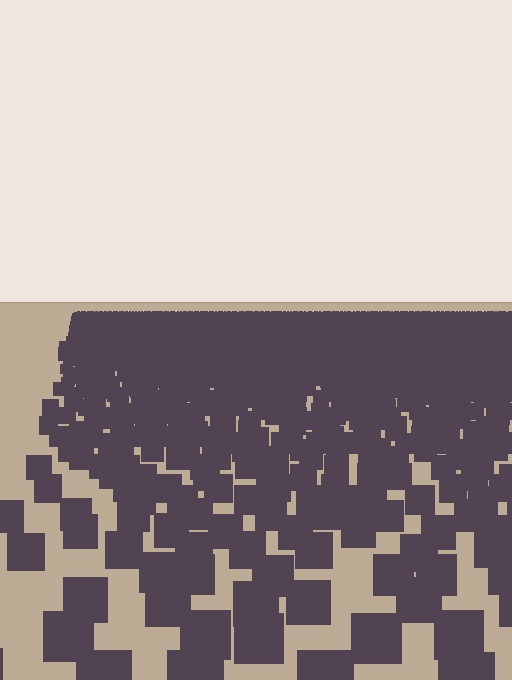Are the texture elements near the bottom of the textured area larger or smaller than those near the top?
Larger. Near the bottom, elements are closer to the viewer and appear at a bigger on-screen size.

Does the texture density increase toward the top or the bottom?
Density increases toward the top.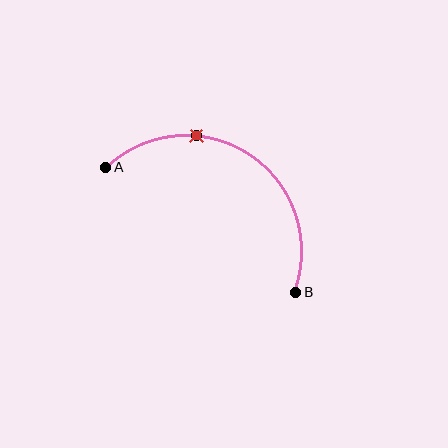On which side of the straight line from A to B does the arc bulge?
The arc bulges above the straight line connecting A and B.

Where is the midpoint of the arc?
The arc midpoint is the point on the curve farthest from the straight line joining A and B. It sits above that line.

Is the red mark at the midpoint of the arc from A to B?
No. The red mark lies on the arc but is closer to endpoint A. The arc midpoint would be at the point on the curve equidistant along the arc from both A and B.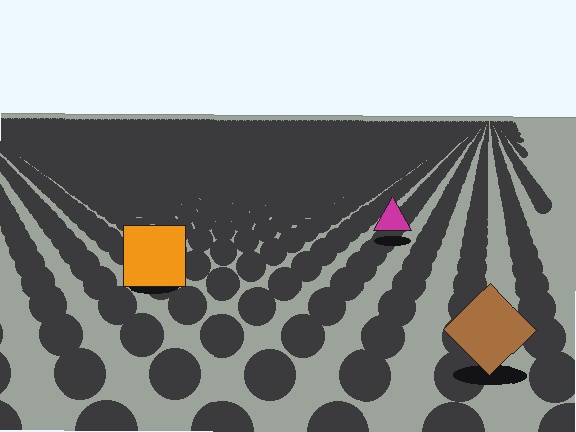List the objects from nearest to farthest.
From nearest to farthest: the brown diamond, the orange square, the magenta triangle.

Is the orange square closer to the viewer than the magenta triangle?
Yes. The orange square is closer — you can tell from the texture gradient: the ground texture is coarser near it.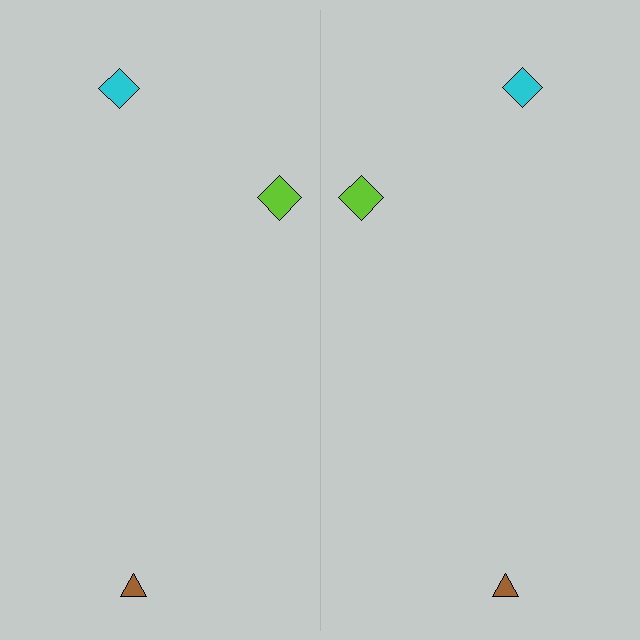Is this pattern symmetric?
Yes, this pattern has bilateral (reflection) symmetry.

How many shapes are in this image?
There are 6 shapes in this image.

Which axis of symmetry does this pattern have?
The pattern has a vertical axis of symmetry running through the center of the image.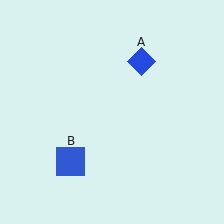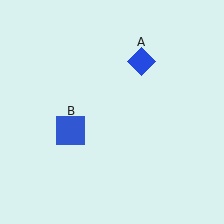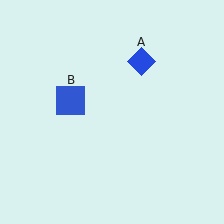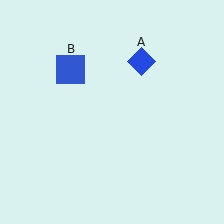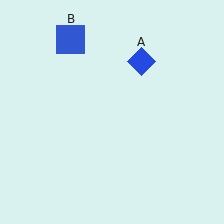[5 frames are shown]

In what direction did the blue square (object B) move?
The blue square (object B) moved up.